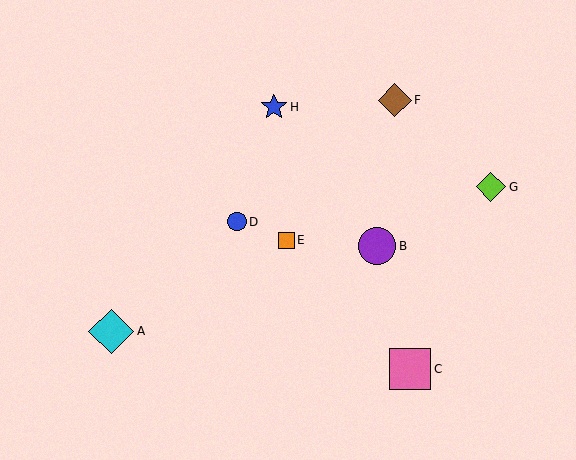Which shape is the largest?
The cyan diamond (labeled A) is the largest.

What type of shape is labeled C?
Shape C is a pink square.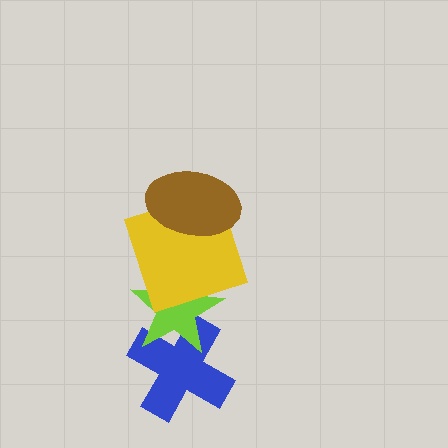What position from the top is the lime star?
The lime star is 3rd from the top.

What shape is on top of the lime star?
The yellow square is on top of the lime star.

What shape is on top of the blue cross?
The lime star is on top of the blue cross.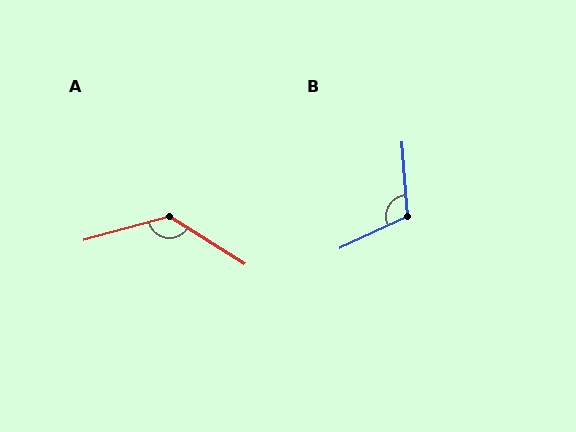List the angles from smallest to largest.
B (111°), A (133°).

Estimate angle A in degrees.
Approximately 133 degrees.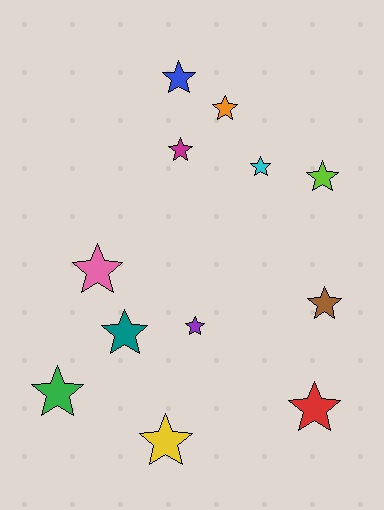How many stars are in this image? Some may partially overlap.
There are 12 stars.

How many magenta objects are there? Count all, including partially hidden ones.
There is 1 magenta object.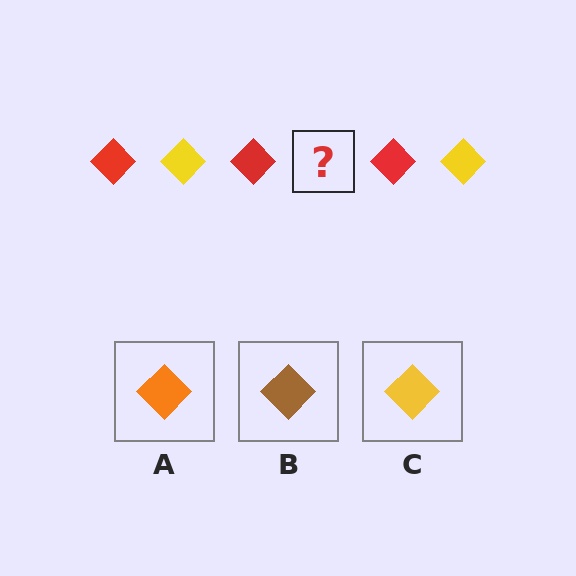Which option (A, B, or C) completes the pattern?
C.